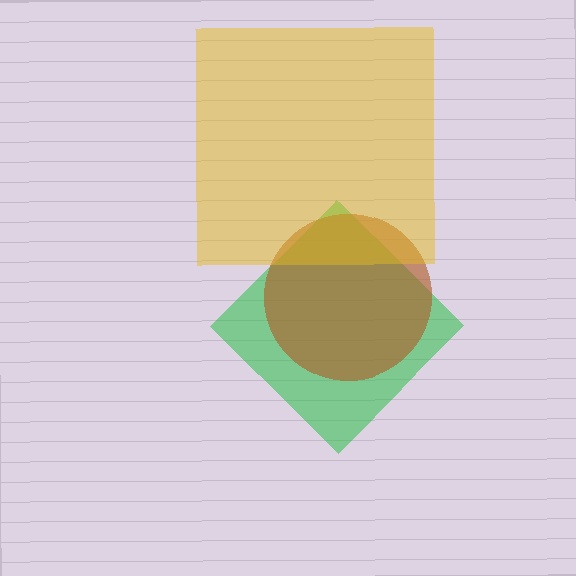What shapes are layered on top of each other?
The layered shapes are: a green diamond, a brown circle, a yellow square.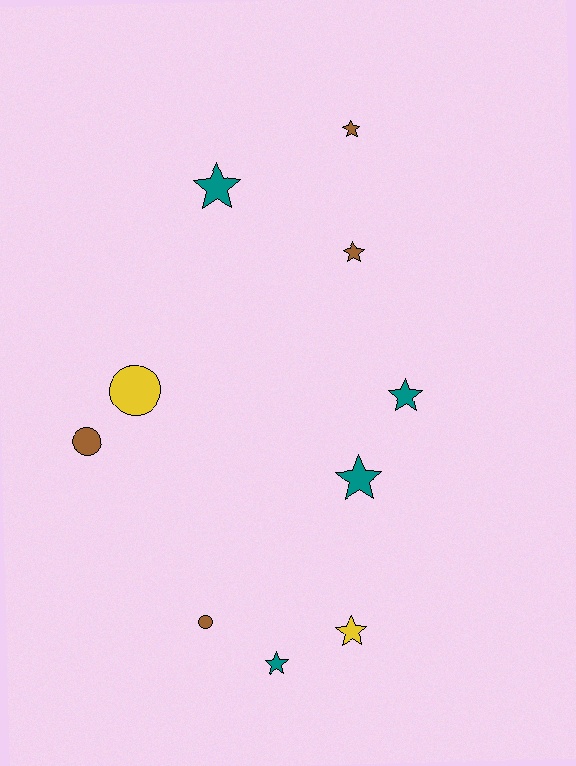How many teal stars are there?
There are 4 teal stars.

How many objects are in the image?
There are 10 objects.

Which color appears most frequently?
Brown, with 4 objects.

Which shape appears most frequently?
Star, with 7 objects.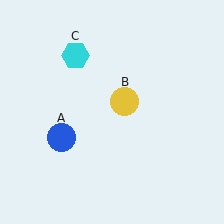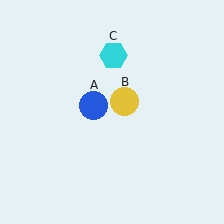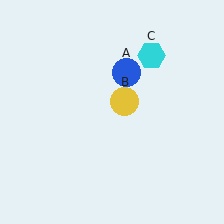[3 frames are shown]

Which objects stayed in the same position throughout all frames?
Yellow circle (object B) remained stationary.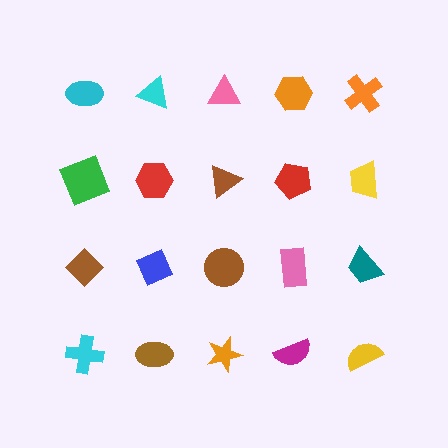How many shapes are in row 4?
5 shapes.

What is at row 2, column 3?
A brown triangle.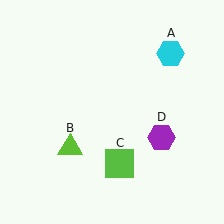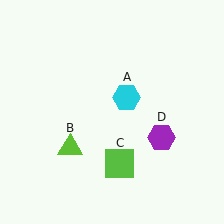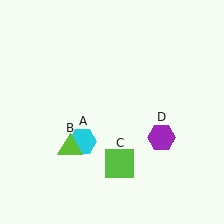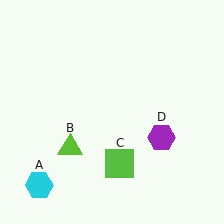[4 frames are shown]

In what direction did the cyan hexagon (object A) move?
The cyan hexagon (object A) moved down and to the left.